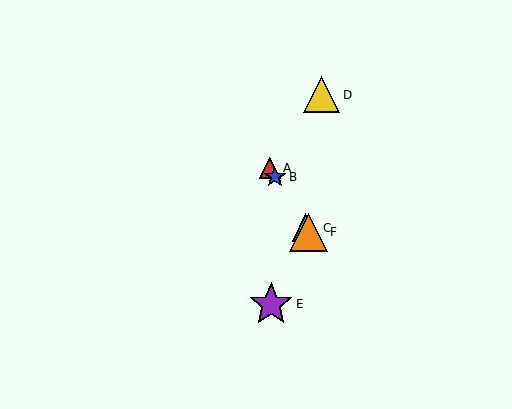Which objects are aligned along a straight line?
Objects A, B, C, F are aligned along a straight line.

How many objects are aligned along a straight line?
4 objects (A, B, C, F) are aligned along a straight line.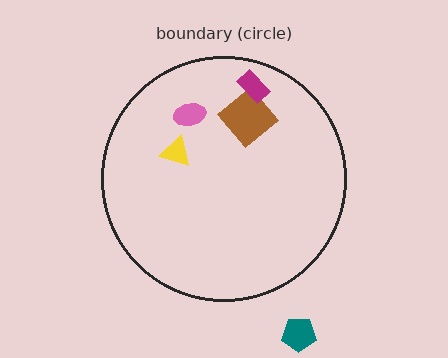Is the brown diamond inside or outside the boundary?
Inside.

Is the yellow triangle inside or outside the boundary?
Inside.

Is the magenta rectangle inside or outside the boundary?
Inside.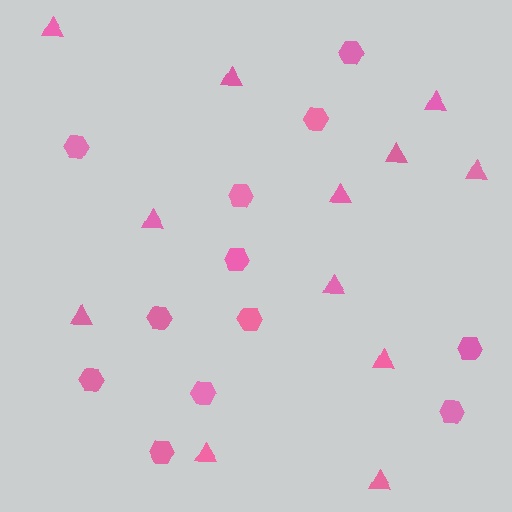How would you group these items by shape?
There are 2 groups: one group of hexagons (12) and one group of triangles (12).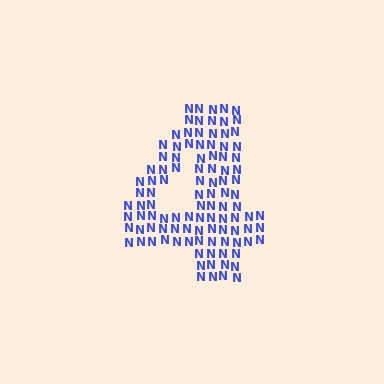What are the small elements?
The small elements are letter N's.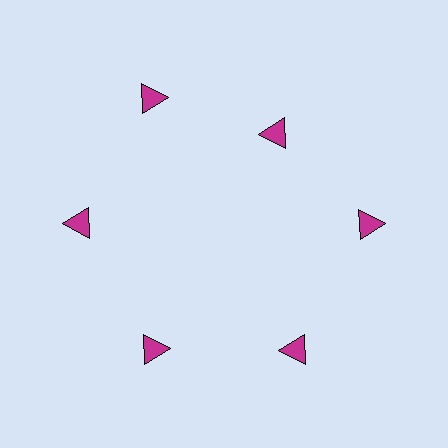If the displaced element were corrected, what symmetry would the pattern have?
It would have 6-fold rotational symmetry — the pattern would map onto itself every 60 degrees.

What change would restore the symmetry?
The symmetry would be restored by moving it outward, back onto the ring so that all 6 triangles sit at equal angles and equal distance from the center.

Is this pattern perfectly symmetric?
No. The 6 magenta triangles are arranged in a ring, but one element near the 1 o'clock position is pulled inward toward the center, breaking the 6-fold rotational symmetry.